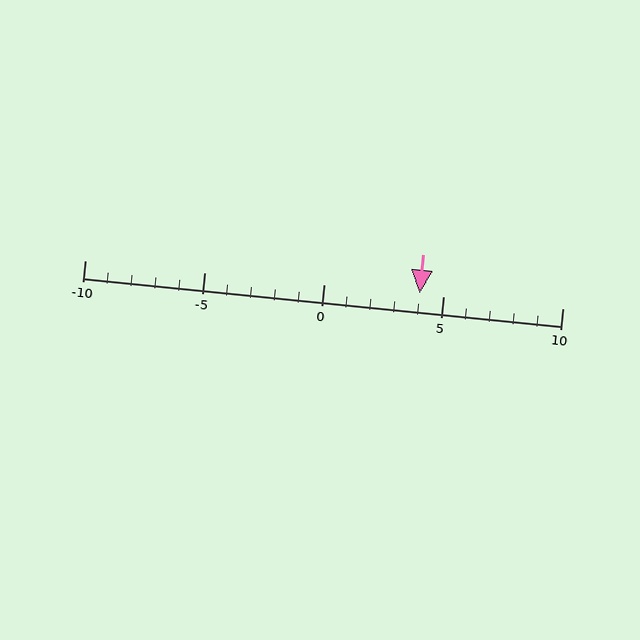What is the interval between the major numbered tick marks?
The major tick marks are spaced 5 units apart.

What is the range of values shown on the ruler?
The ruler shows values from -10 to 10.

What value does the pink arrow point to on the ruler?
The pink arrow points to approximately 4.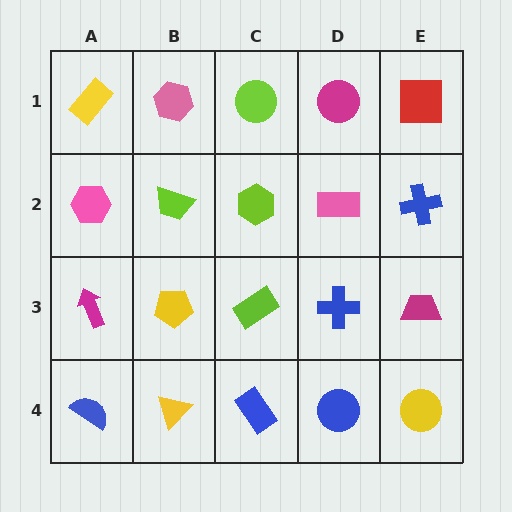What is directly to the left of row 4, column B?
A blue semicircle.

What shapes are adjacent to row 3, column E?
A blue cross (row 2, column E), a yellow circle (row 4, column E), a blue cross (row 3, column D).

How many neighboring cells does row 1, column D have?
3.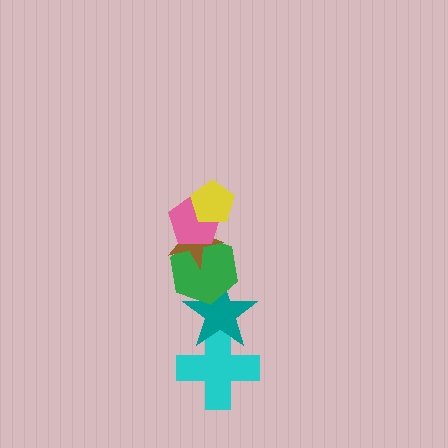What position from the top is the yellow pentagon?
The yellow pentagon is 1st from the top.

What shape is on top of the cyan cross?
The teal star is on top of the cyan cross.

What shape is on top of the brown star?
The pink pentagon is on top of the brown star.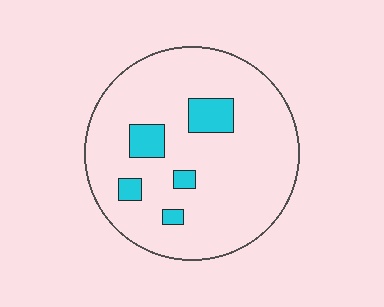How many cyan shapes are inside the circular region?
5.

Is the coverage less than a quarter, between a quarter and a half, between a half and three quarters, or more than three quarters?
Less than a quarter.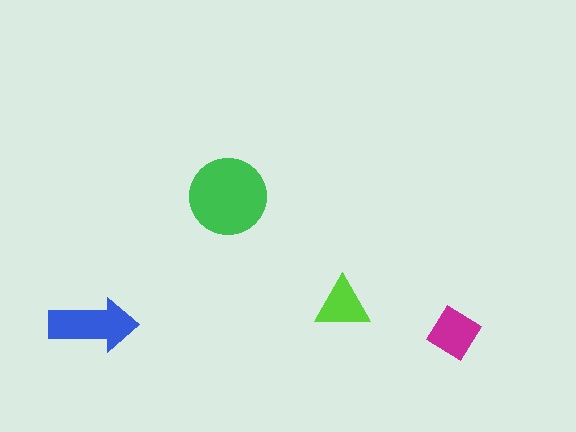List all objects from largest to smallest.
The green circle, the blue arrow, the magenta diamond, the lime triangle.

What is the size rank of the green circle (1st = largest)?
1st.